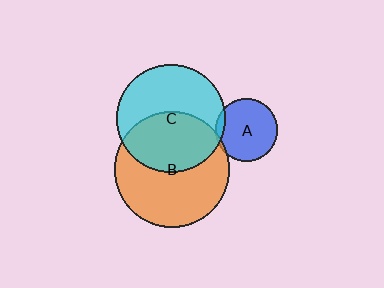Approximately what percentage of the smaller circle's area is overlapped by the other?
Approximately 5%.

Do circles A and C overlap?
Yes.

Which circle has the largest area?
Circle B (orange).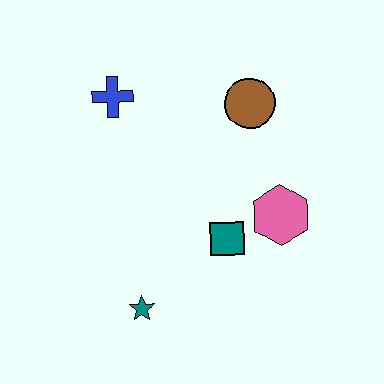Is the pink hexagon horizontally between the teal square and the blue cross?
No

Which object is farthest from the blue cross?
The teal star is farthest from the blue cross.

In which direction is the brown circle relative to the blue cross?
The brown circle is to the right of the blue cross.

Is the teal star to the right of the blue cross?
Yes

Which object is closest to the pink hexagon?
The teal square is closest to the pink hexagon.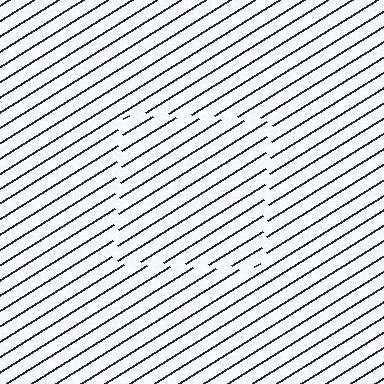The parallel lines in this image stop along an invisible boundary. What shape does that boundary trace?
An illusory square. The interior of the shape contains the same grating, shifted by half a period — the contour is defined by the phase discontinuity where line-ends from the inner and outer gratings abut.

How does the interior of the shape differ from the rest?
The interior of the shape contains the same grating, shifted by half a period — the contour is defined by the phase discontinuity where line-ends from the inner and outer gratings abut.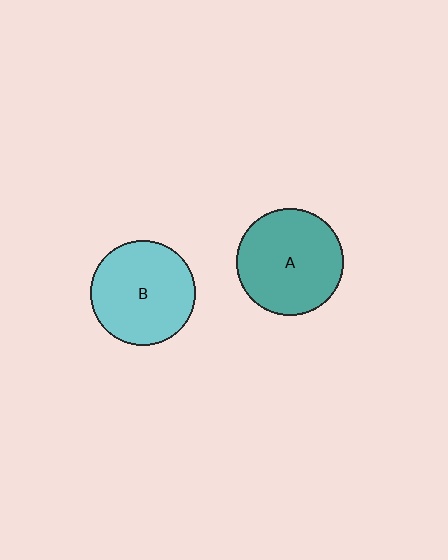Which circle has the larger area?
Circle A (teal).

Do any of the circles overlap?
No, none of the circles overlap.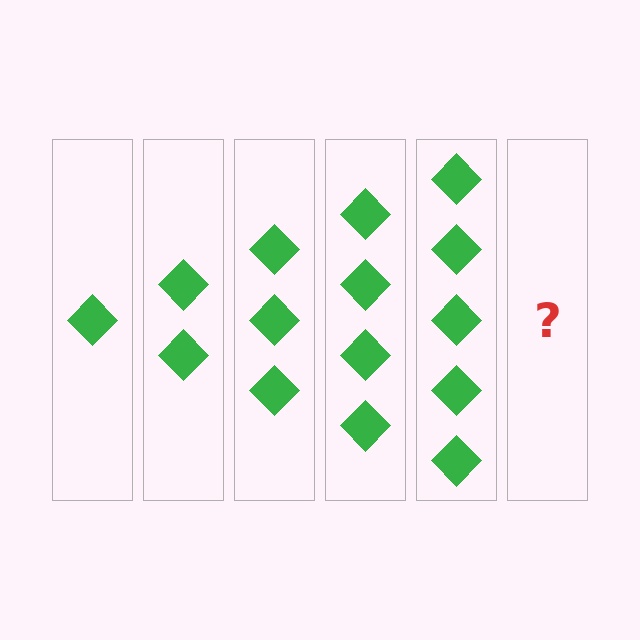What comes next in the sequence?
The next element should be 6 diamonds.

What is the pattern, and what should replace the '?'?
The pattern is that each step adds one more diamond. The '?' should be 6 diamonds.